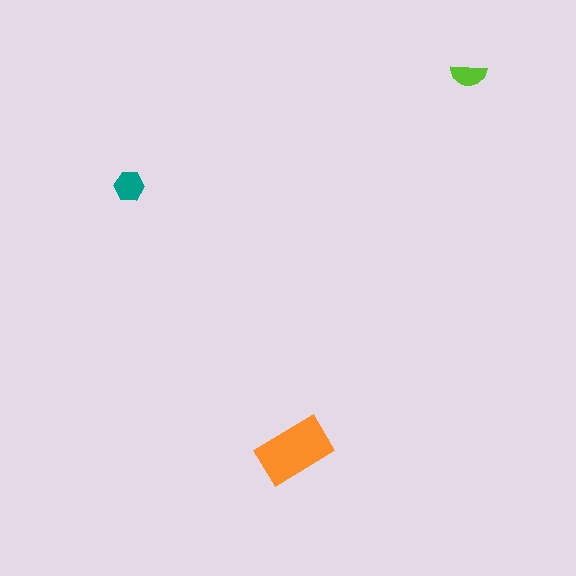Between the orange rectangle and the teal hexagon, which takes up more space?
The orange rectangle.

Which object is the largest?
The orange rectangle.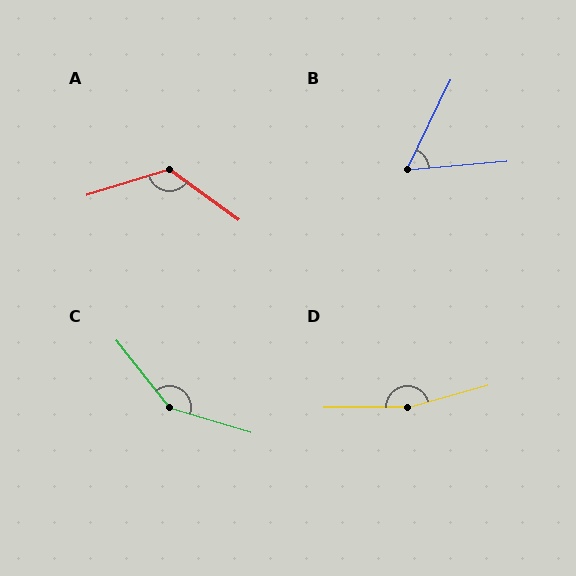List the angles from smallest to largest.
B (59°), A (127°), C (145°), D (164°).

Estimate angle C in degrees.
Approximately 145 degrees.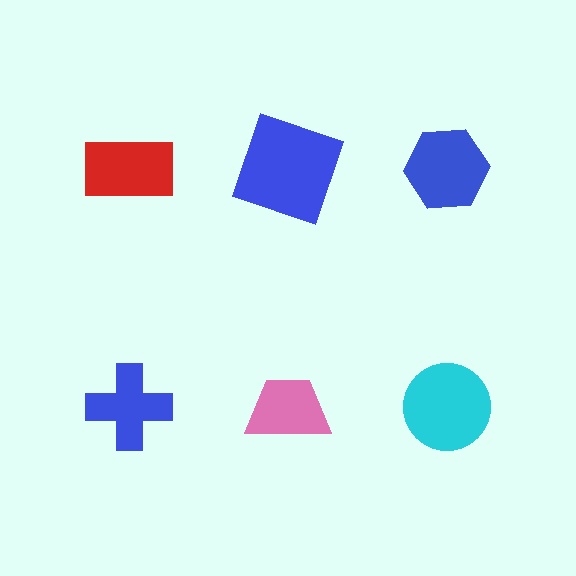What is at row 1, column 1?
A red rectangle.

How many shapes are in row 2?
3 shapes.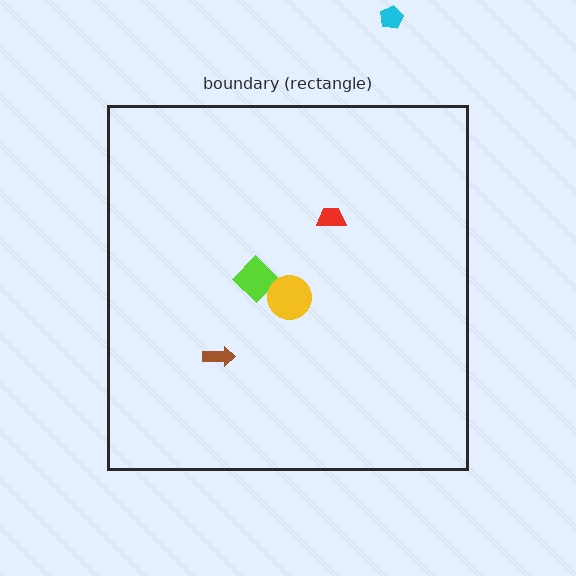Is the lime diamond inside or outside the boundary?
Inside.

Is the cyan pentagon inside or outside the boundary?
Outside.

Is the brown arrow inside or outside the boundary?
Inside.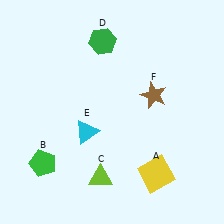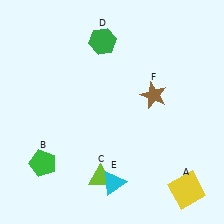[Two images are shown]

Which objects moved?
The objects that moved are: the yellow square (A), the cyan triangle (E).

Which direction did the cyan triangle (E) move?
The cyan triangle (E) moved down.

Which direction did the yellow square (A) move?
The yellow square (A) moved right.